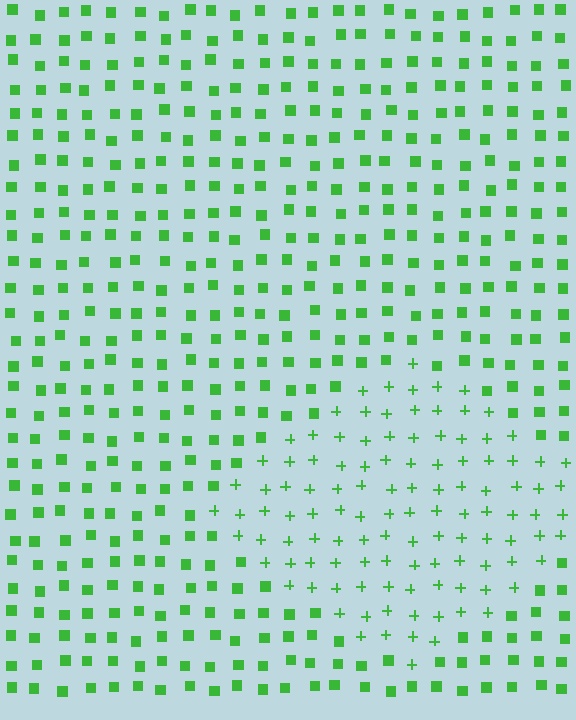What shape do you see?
I see a diamond.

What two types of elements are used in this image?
The image uses plus signs inside the diamond region and squares outside it.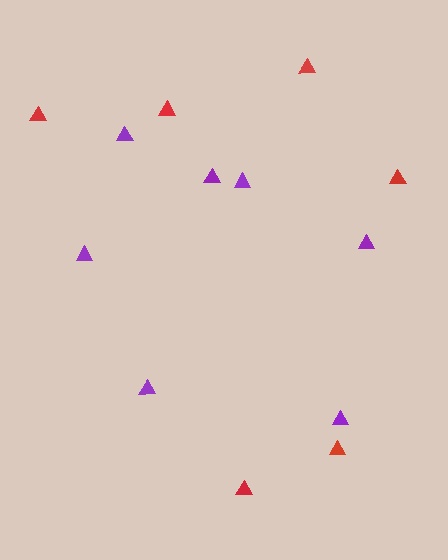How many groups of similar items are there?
There are 2 groups: one group of purple triangles (7) and one group of red triangles (6).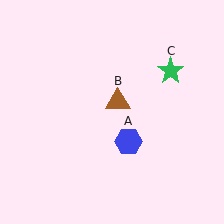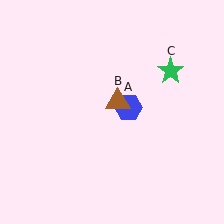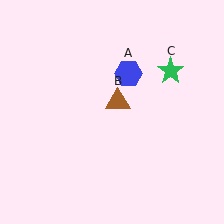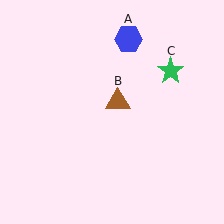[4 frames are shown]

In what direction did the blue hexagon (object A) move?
The blue hexagon (object A) moved up.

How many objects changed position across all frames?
1 object changed position: blue hexagon (object A).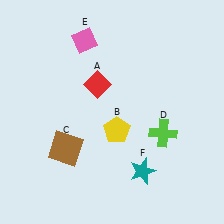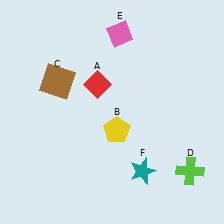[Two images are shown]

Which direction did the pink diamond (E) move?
The pink diamond (E) moved right.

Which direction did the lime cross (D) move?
The lime cross (D) moved down.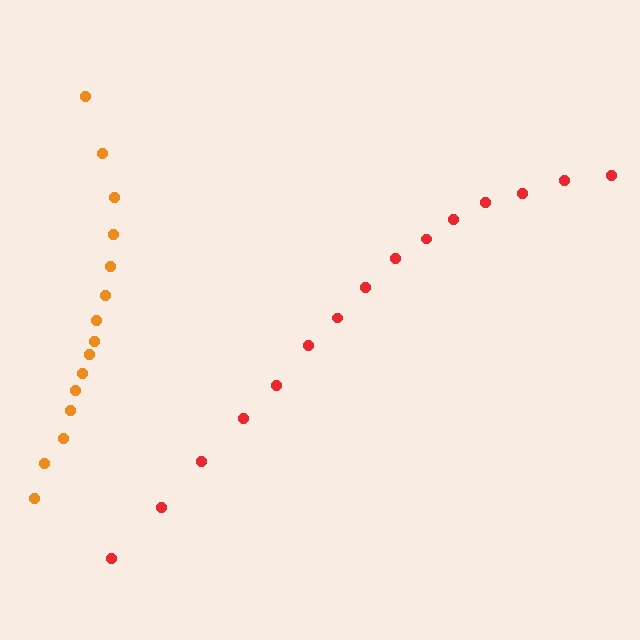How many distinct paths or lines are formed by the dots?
There are 2 distinct paths.